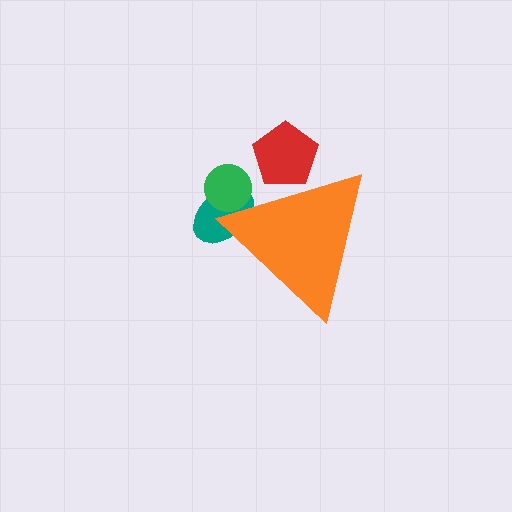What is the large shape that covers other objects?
An orange triangle.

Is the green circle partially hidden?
Yes, the green circle is partially hidden behind the orange triangle.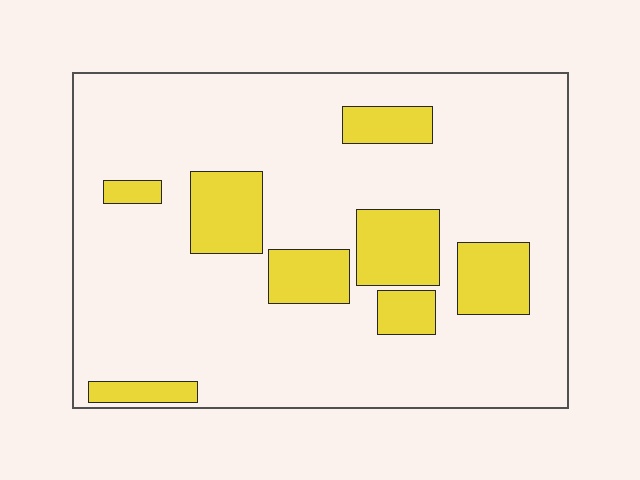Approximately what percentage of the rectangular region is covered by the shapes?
Approximately 20%.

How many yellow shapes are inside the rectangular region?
8.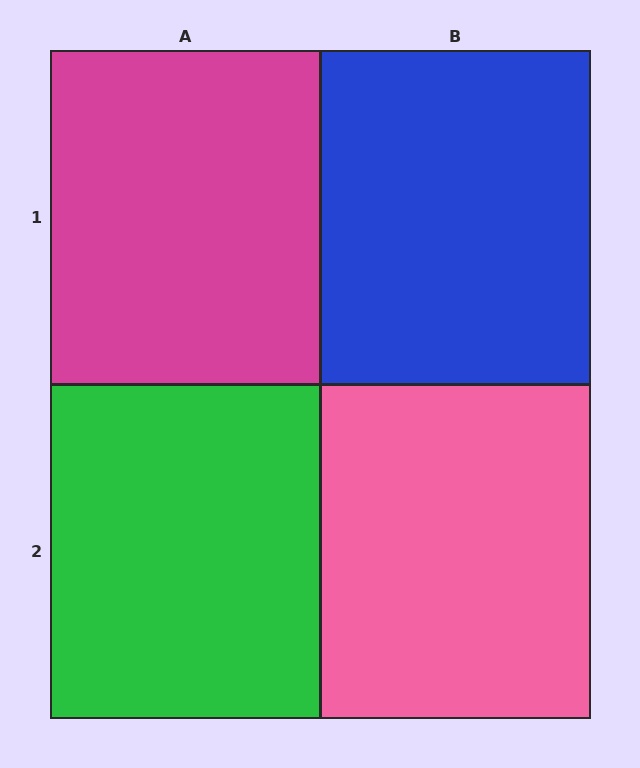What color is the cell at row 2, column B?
Pink.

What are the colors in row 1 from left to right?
Magenta, blue.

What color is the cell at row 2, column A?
Green.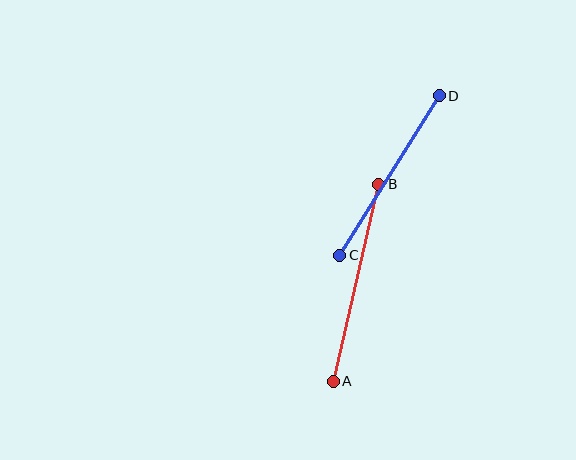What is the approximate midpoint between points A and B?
The midpoint is at approximately (356, 283) pixels.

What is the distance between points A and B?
The distance is approximately 202 pixels.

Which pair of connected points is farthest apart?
Points A and B are farthest apart.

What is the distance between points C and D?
The distance is approximately 188 pixels.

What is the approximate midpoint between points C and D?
The midpoint is at approximately (390, 176) pixels.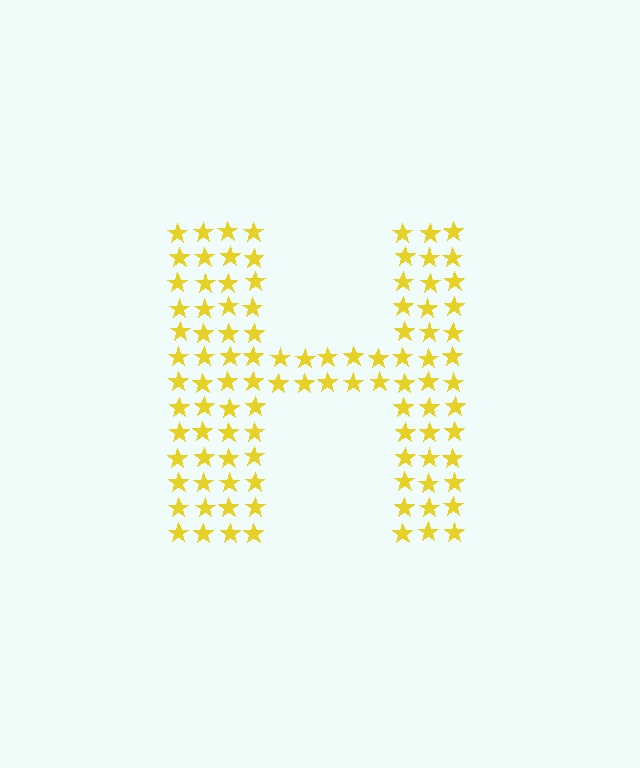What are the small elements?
The small elements are stars.